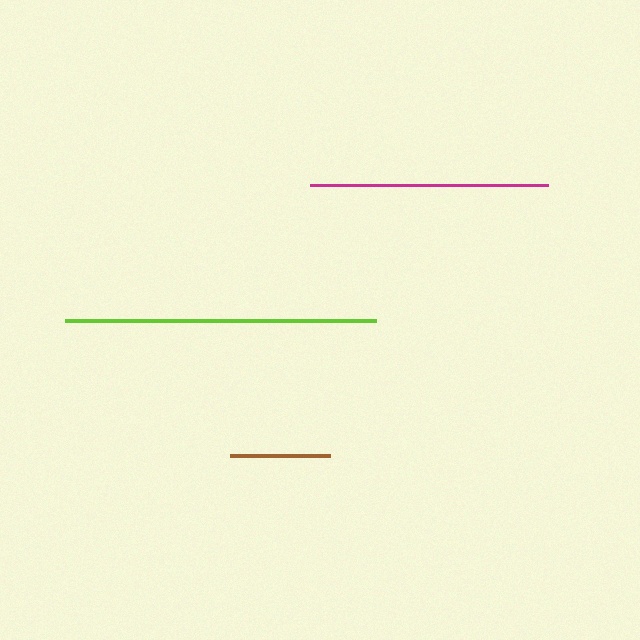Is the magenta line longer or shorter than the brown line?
The magenta line is longer than the brown line.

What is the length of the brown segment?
The brown segment is approximately 100 pixels long.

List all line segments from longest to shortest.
From longest to shortest: lime, magenta, brown.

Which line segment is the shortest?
The brown line is the shortest at approximately 100 pixels.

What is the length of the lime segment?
The lime segment is approximately 311 pixels long.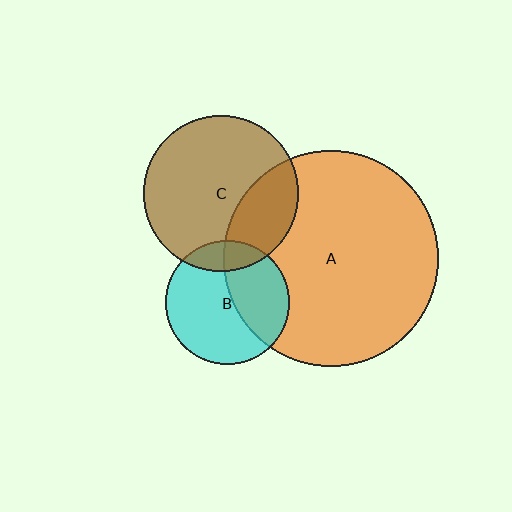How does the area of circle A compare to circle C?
Approximately 1.9 times.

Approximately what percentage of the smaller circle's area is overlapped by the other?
Approximately 40%.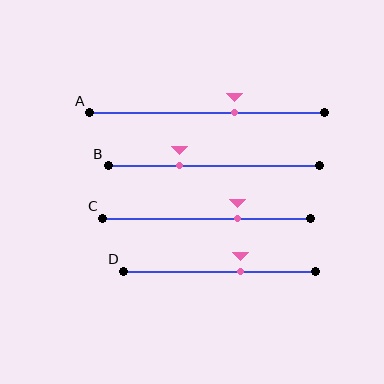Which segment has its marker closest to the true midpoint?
Segment D has its marker closest to the true midpoint.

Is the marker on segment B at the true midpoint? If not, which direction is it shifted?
No, the marker on segment B is shifted to the left by about 16% of the segment length.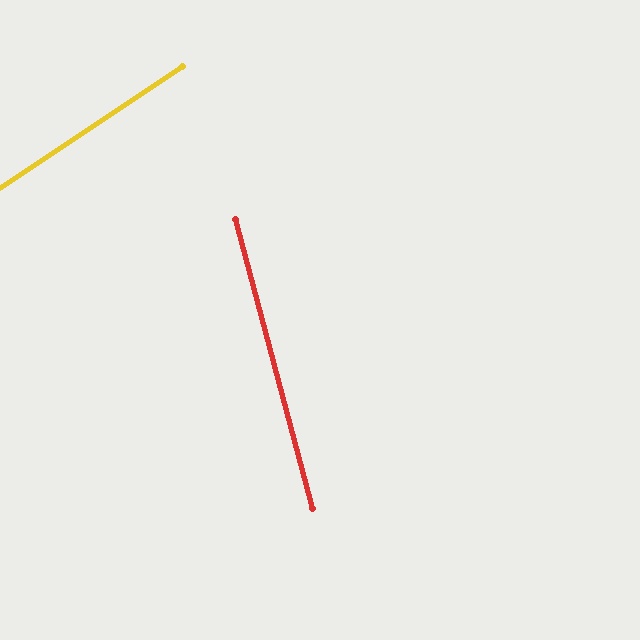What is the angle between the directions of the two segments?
Approximately 71 degrees.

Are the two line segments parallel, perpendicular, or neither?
Neither parallel nor perpendicular — they differ by about 71°.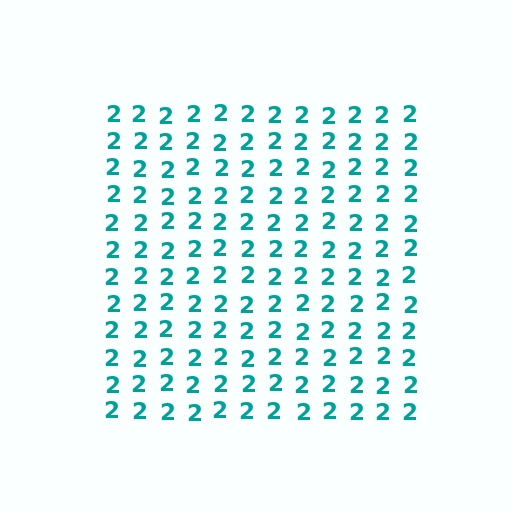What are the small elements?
The small elements are digit 2's.